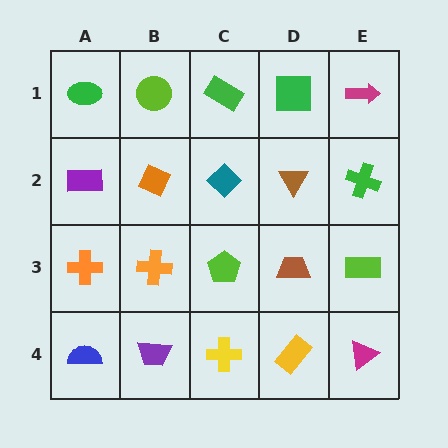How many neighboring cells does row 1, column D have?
3.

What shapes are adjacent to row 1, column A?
A purple rectangle (row 2, column A), a lime circle (row 1, column B).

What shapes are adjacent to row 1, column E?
A green cross (row 2, column E), a green square (row 1, column D).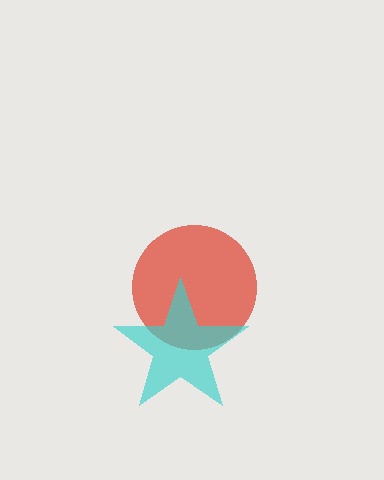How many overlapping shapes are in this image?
There are 2 overlapping shapes in the image.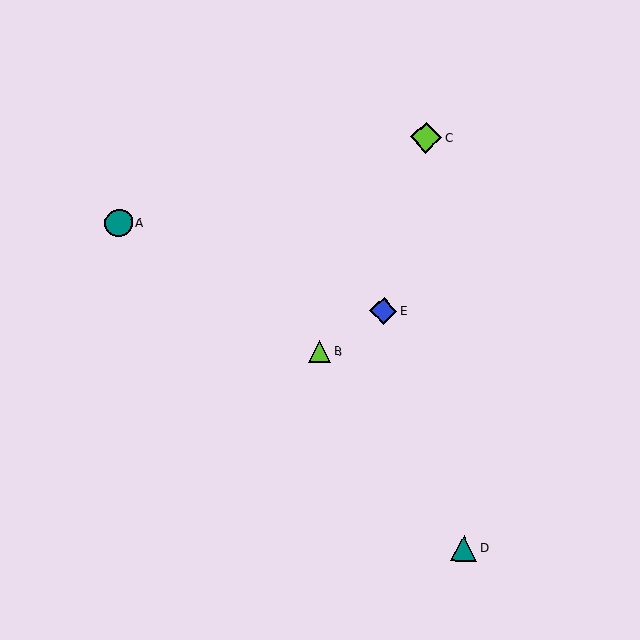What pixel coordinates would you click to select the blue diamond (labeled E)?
Click at (383, 311) to select the blue diamond E.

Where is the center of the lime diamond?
The center of the lime diamond is at (426, 138).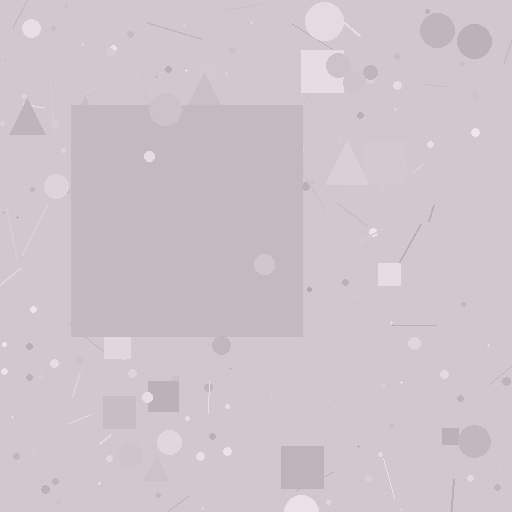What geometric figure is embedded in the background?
A square is embedded in the background.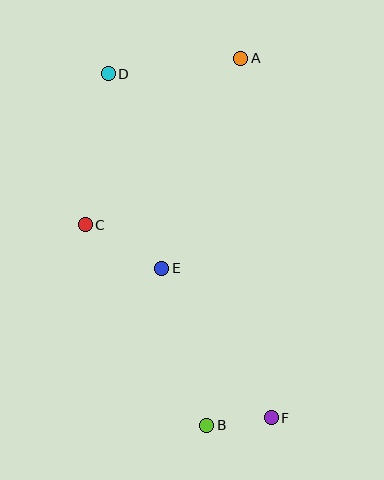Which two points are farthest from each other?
Points D and F are farthest from each other.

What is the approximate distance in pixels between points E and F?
The distance between E and F is approximately 185 pixels.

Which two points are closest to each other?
Points B and F are closest to each other.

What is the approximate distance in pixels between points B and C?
The distance between B and C is approximately 234 pixels.